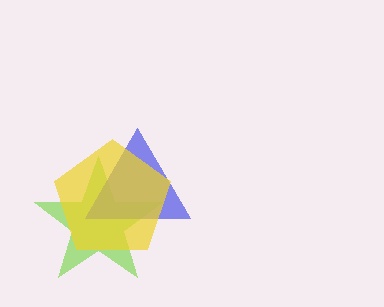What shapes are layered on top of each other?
The layered shapes are: a lime star, a blue triangle, a yellow pentagon.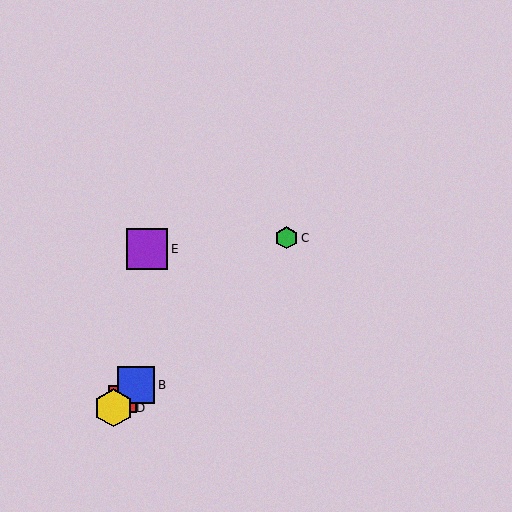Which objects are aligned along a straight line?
Objects A, B, C, D are aligned along a straight line.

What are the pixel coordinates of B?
Object B is at (136, 385).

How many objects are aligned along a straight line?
4 objects (A, B, C, D) are aligned along a straight line.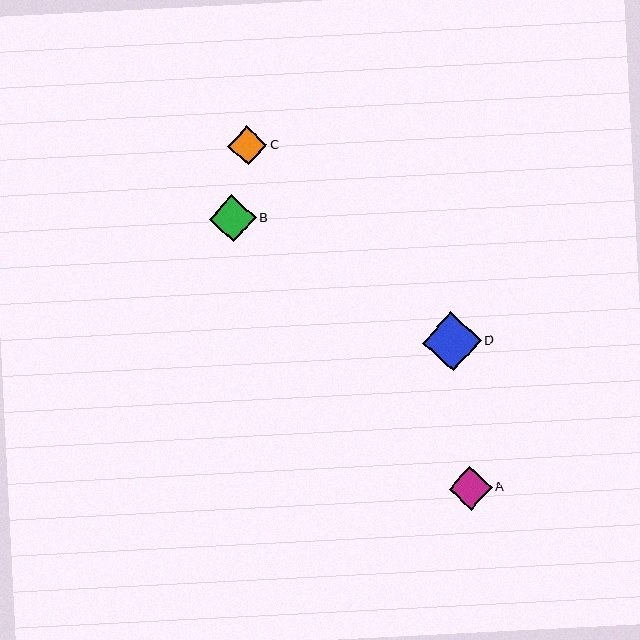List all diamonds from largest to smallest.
From largest to smallest: D, B, A, C.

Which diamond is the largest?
Diamond D is the largest with a size of approximately 58 pixels.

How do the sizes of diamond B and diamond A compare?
Diamond B and diamond A are approximately the same size.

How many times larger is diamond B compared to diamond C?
Diamond B is approximately 1.2 times the size of diamond C.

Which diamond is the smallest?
Diamond C is the smallest with a size of approximately 39 pixels.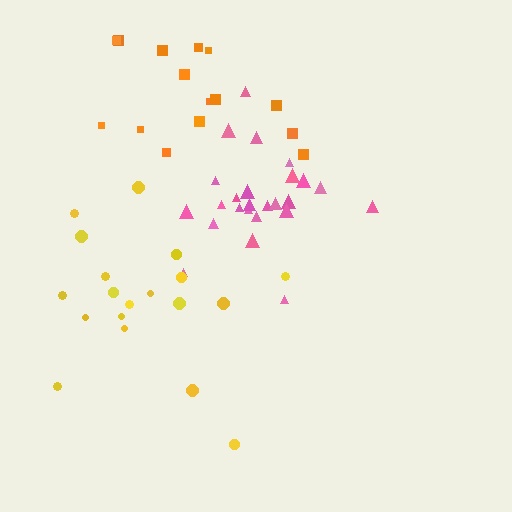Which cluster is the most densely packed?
Pink.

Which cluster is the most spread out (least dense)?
Orange.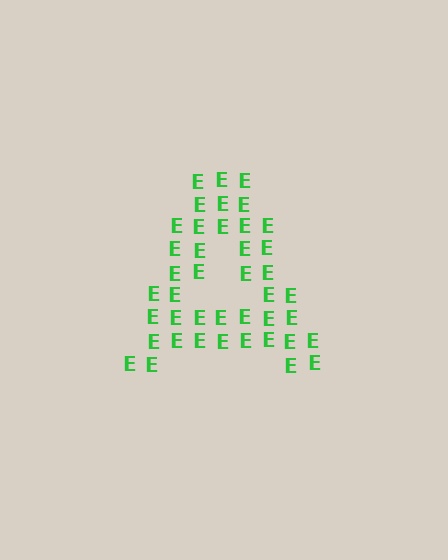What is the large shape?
The large shape is the letter A.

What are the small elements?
The small elements are letter E's.